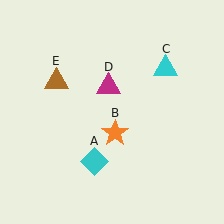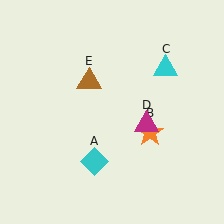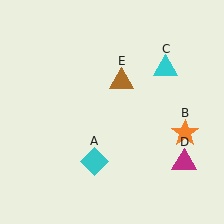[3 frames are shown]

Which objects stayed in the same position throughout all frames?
Cyan diamond (object A) and cyan triangle (object C) remained stationary.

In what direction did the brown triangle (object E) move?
The brown triangle (object E) moved right.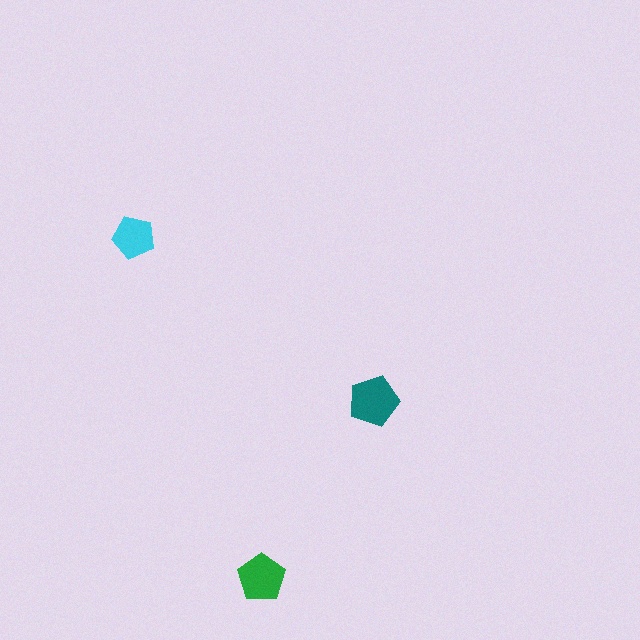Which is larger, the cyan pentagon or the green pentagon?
The green one.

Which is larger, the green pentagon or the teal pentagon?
The teal one.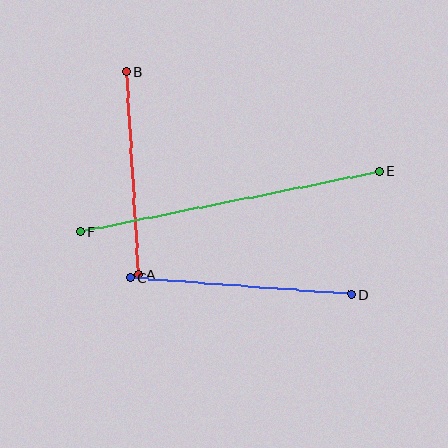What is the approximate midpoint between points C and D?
The midpoint is at approximately (240, 286) pixels.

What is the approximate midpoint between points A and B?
The midpoint is at approximately (132, 173) pixels.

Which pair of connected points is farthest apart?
Points E and F are farthest apart.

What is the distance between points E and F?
The distance is approximately 305 pixels.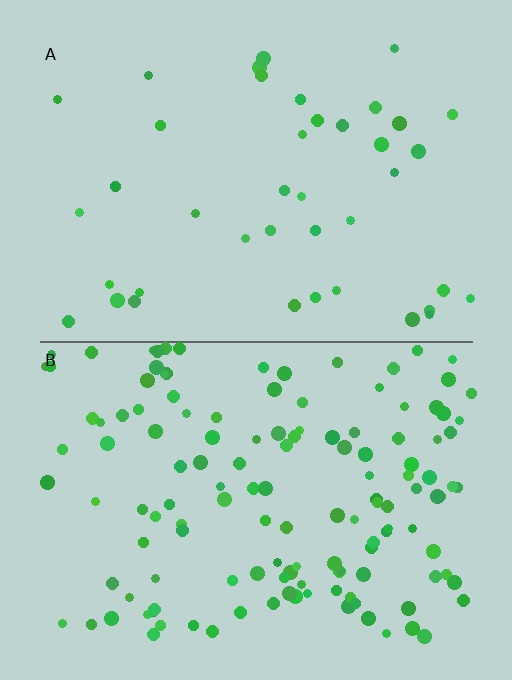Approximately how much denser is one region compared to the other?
Approximately 3.4× — region B over region A.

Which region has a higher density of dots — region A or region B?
B (the bottom).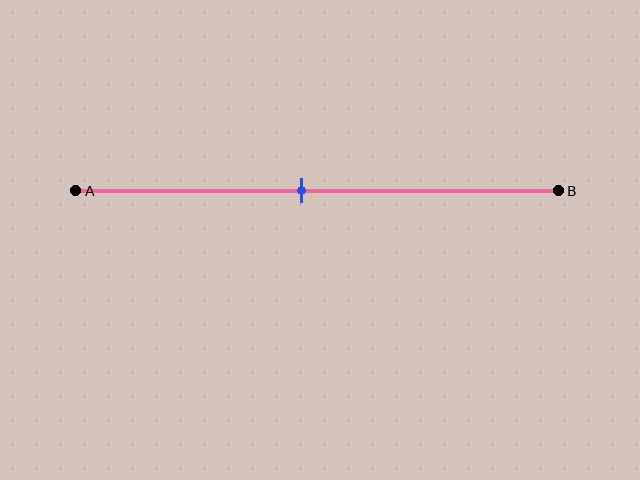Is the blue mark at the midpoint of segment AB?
No, the mark is at about 45% from A, not at the 50% midpoint.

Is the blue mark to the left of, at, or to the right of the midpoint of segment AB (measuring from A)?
The blue mark is to the left of the midpoint of segment AB.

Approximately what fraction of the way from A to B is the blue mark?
The blue mark is approximately 45% of the way from A to B.